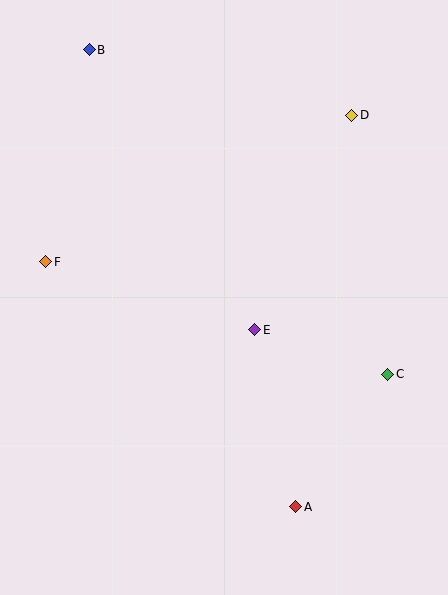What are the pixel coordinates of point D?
Point D is at (352, 115).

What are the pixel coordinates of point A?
Point A is at (296, 507).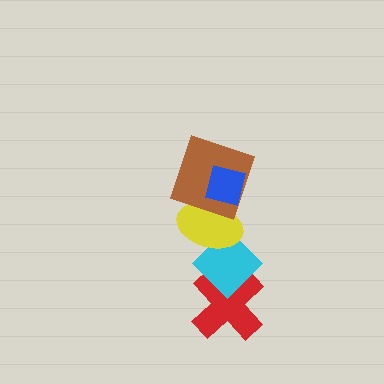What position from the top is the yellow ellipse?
The yellow ellipse is 3rd from the top.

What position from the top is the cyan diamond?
The cyan diamond is 4th from the top.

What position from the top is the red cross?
The red cross is 5th from the top.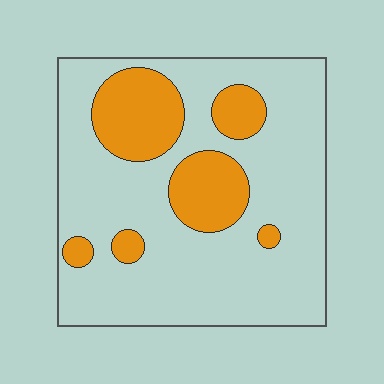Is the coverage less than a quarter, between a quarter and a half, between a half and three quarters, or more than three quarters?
Less than a quarter.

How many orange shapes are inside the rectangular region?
6.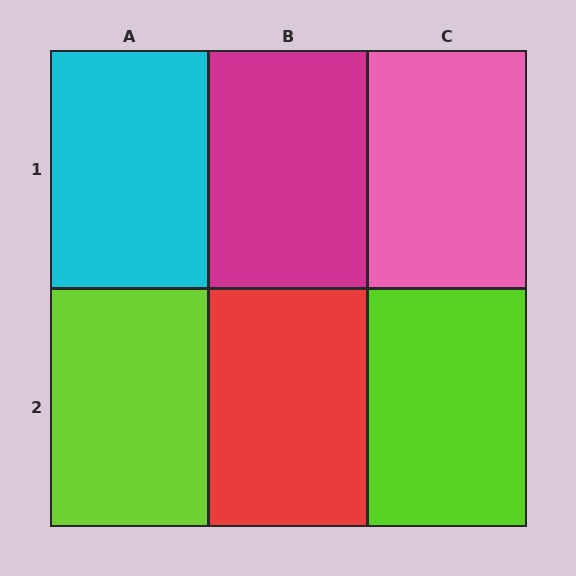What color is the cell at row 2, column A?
Lime.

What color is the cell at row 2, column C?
Lime.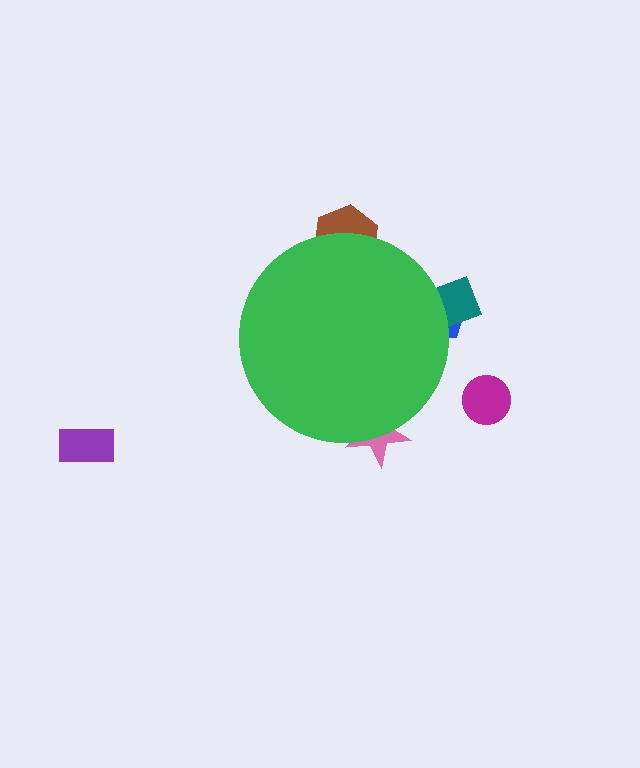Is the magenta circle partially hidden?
No, the magenta circle is fully visible.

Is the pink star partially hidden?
Yes, the pink star is partially hidden behind the green circle.